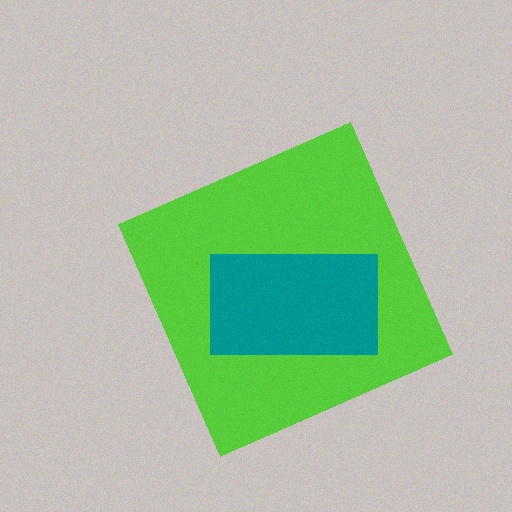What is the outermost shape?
The lime diamond.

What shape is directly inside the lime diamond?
The teal rectangle.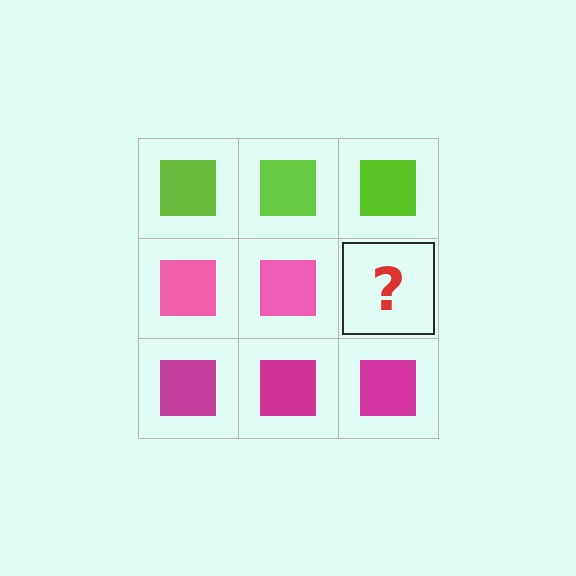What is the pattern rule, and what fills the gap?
The rule is that each row has a consistent color. The gap should be filled with a pink square.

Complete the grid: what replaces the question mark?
The question mark should be replaced with a pink square.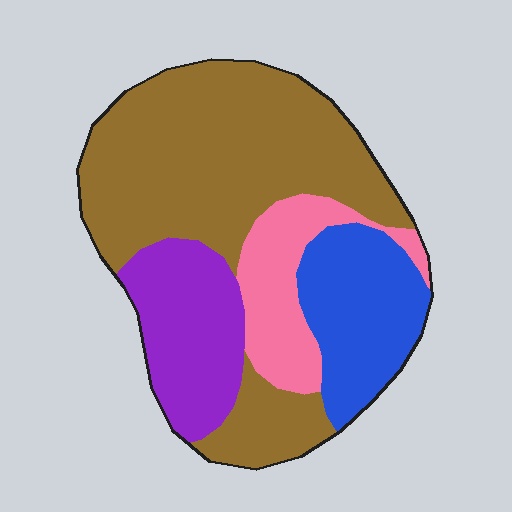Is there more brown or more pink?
Brown.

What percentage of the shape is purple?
Purple covers 18% of the shape.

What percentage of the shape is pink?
Pink covers roughly 15% of the shape.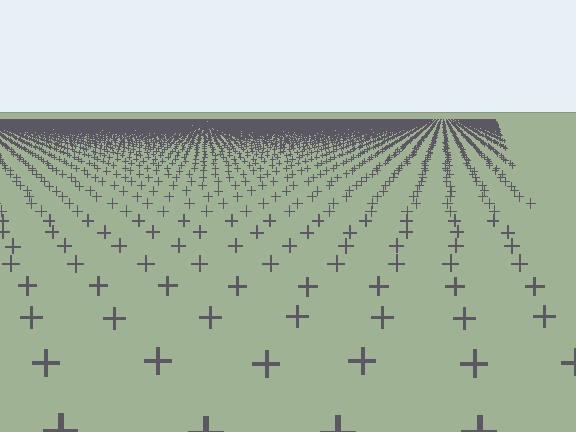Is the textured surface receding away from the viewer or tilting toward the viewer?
The surface is receding away from the viewer. Texture elements get smaller and denser toward the top.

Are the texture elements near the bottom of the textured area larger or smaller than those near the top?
Larger. Near the bottom, elements are closer to the viewer and appear at a bigger on-screen size.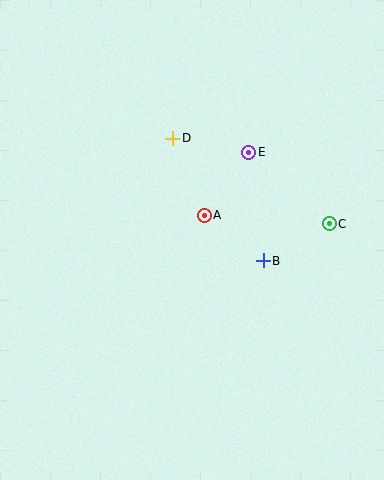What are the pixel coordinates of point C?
Point C is at (329, 224).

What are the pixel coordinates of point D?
Point D is at (173, 138).